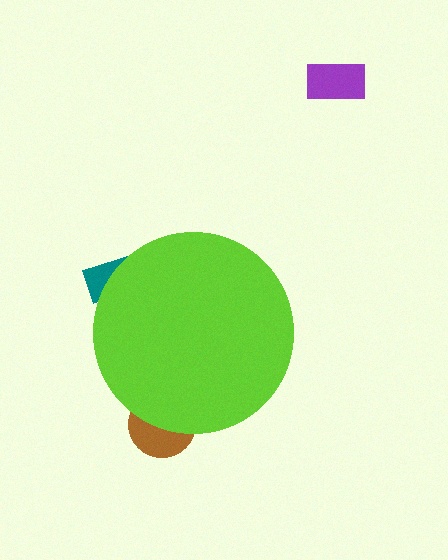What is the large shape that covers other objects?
A lime circle.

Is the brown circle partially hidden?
Yes, the brown circle is partially hidden behind the lime circle.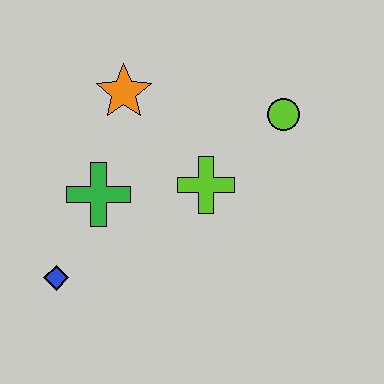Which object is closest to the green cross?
The blue diamond is closest to the green cross.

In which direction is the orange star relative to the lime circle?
The orange star is to the left of the lime circle.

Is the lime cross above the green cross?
Yes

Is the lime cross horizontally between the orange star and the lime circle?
Yes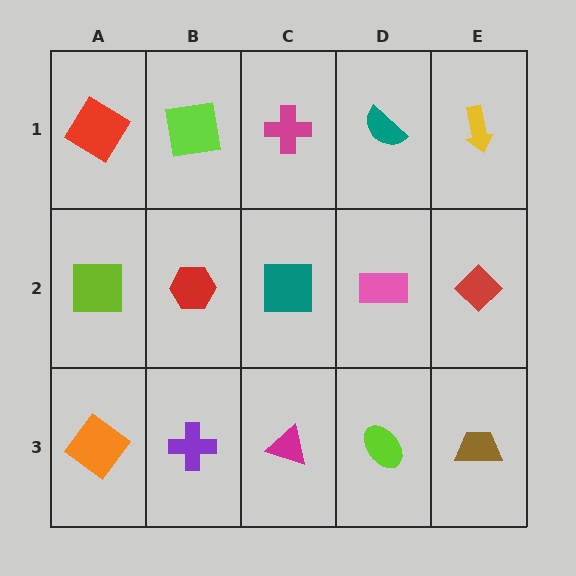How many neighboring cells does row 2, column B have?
4.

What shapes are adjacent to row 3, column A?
A lime square (row 2, column A), a purple cross (row 3, column B).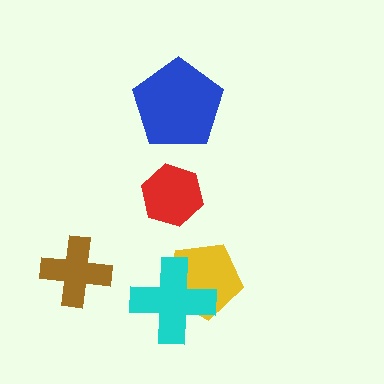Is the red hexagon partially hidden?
No, no other shape covers it.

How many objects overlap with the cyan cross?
1 object overlaps with the cyan cross.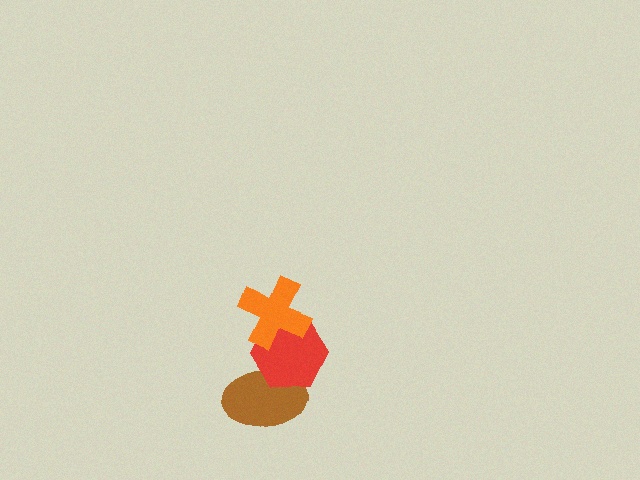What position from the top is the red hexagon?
The red hexagon is 2nd from the top.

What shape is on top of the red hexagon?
The orange cross is on top of the red hexagon.